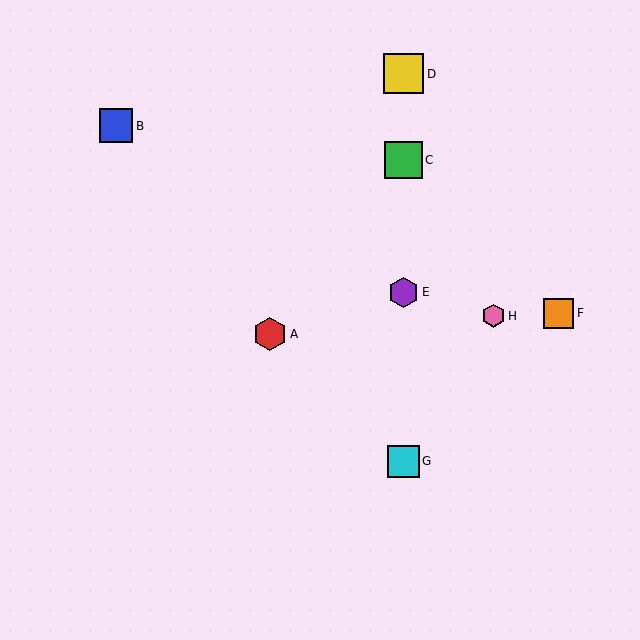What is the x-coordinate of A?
Object A is at x≈270.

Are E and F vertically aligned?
No, E is at x≈404 and F is at x≈559.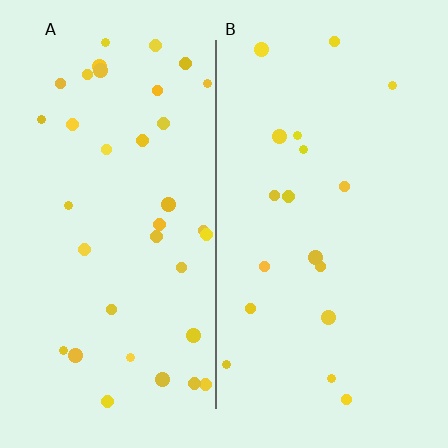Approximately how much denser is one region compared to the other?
Approximately 2.0× — region A over region B.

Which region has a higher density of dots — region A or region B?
A (the left).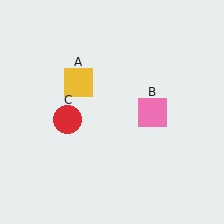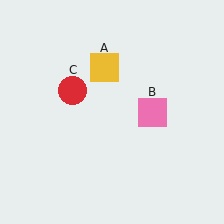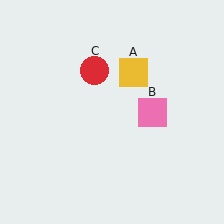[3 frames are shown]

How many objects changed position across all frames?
2 objects changed position: yellow square (object A), red circle (object C).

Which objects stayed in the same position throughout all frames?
Pink square (object B) remained stationary.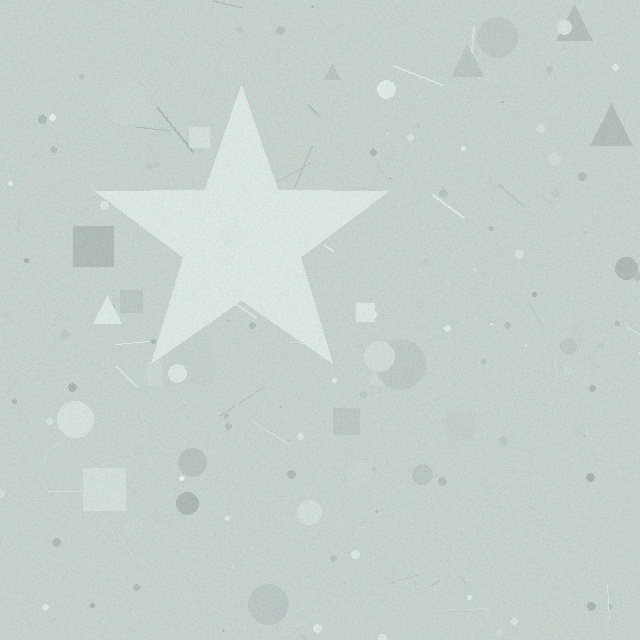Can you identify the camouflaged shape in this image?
The camouflaged shape is a star.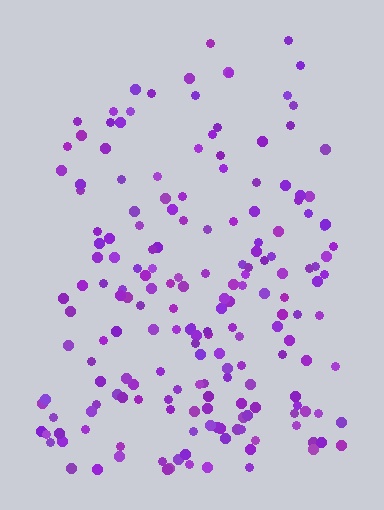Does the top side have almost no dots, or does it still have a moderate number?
Still a moderate number, just noticeably fewer than the bottom.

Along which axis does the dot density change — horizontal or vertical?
Vertical.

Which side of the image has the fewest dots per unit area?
The top.